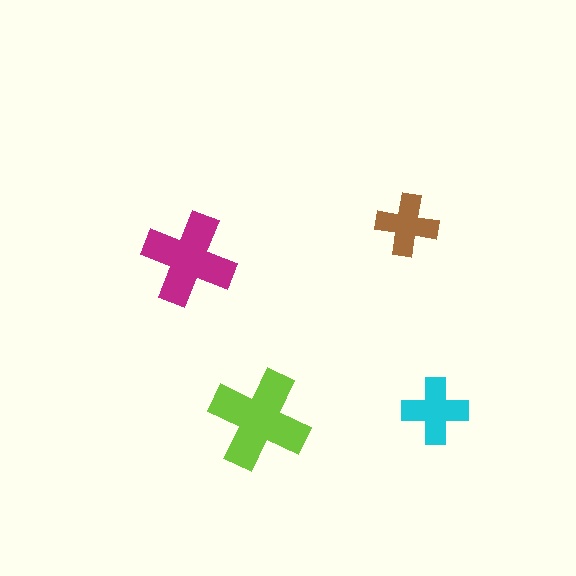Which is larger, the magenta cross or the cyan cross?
The magenta one.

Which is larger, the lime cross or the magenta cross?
The lime one.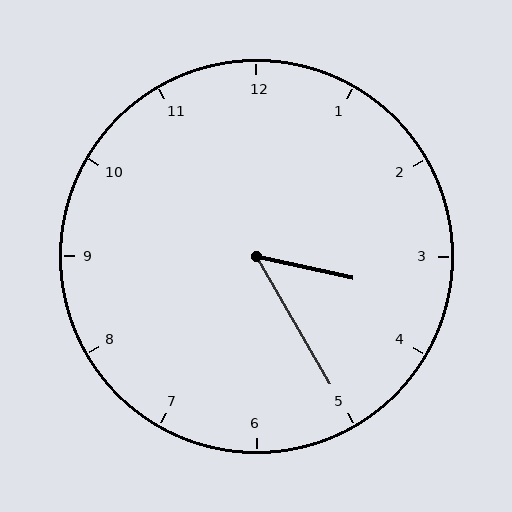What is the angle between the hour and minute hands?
Approximately 48 degrees.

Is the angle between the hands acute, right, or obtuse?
It is acute.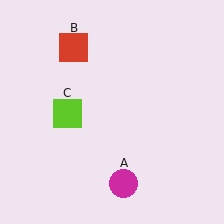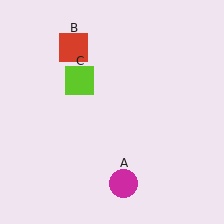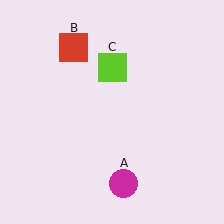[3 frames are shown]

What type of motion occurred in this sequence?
The lime square (object C) rotated clockwise around the center of the scene.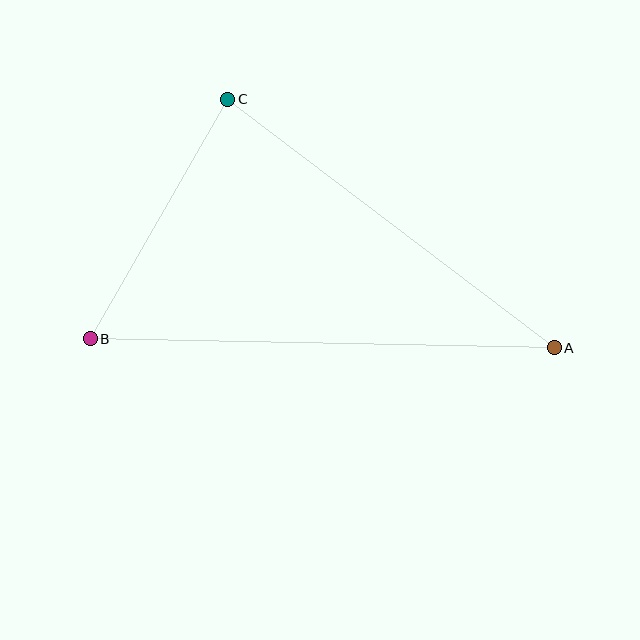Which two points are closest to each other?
Points B and C are closest to each other.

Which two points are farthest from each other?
Points A and B are farthest from each other.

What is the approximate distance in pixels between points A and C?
The distance between A and C is approximately 410 pixels.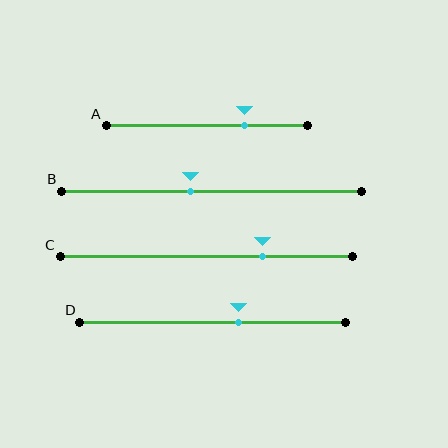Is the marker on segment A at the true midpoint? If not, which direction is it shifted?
No, the marker on segment A is shifted to the right by about 19% of the segment length.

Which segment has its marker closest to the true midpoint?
Segment B has its marker closest to the true midpoint.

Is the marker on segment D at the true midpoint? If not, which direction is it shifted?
No, the marker on segment D is shifted to the right by about 10% of the segment length.